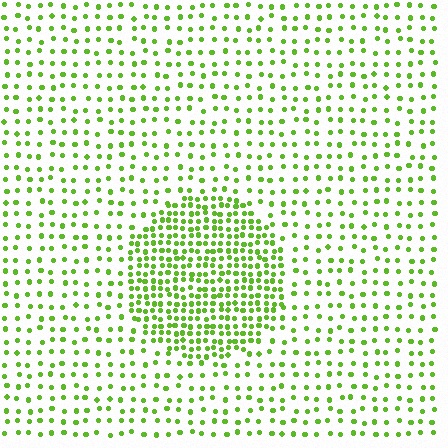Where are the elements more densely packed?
The elements are more densely packed inside the circle boundary.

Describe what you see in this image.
The image contains small lime elements arranged at two different densities. A circle-shaped region is visible where the elements are more densely packed than the surrounding area.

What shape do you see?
I see a circle.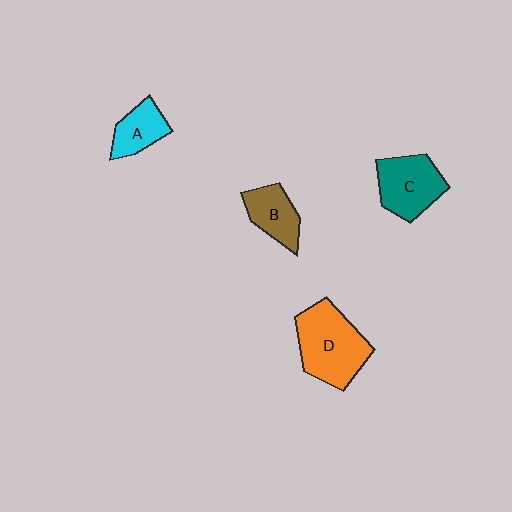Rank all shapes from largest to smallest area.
From largest to smallest: D (orange), C (teal), B (brown), A (cyan).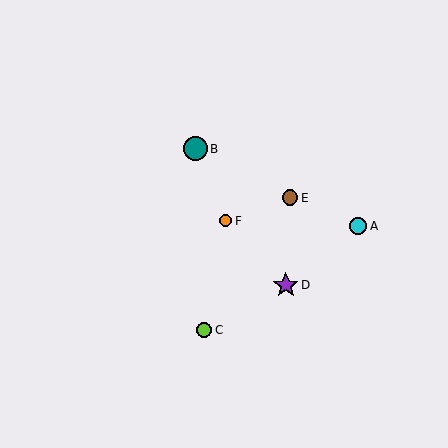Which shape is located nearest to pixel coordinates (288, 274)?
The purple star (labeled D) at (286, 285) is nearest to that location.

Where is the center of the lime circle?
The center of the lime circle is at (204, 330).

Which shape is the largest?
The purple star (labeled D) is the largest.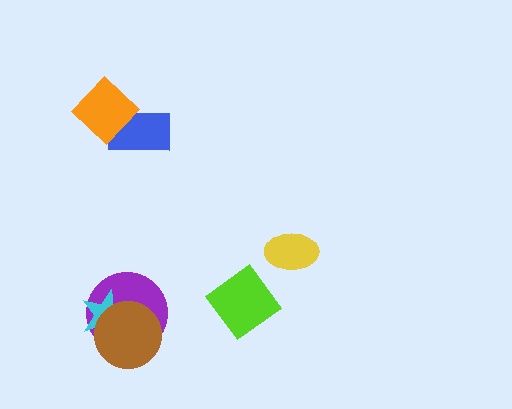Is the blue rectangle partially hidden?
Yes, it is partially covered by another shape.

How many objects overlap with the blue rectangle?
1 object overlaps with the blue rectangle.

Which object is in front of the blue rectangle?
The orange diamond is in front of the blue rectangle.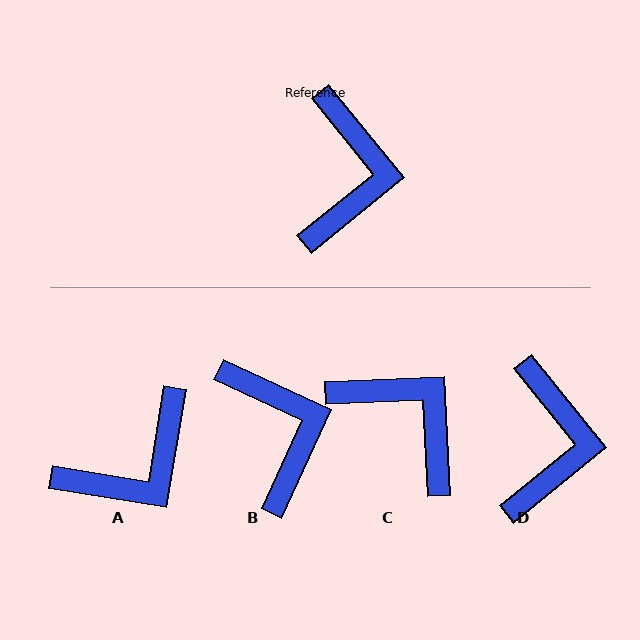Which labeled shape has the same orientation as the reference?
D.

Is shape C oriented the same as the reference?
No, it is off by about 53 degrees.